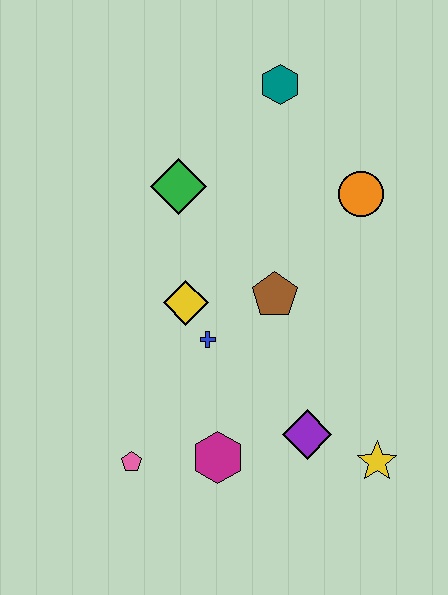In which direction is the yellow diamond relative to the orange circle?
The yellow diamond is to the left of the orange circle.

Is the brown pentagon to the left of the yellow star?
Yes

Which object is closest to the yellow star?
The purple diamond is closest to the yellow star.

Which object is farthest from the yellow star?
The teal hexagon is farthest from the yellow star.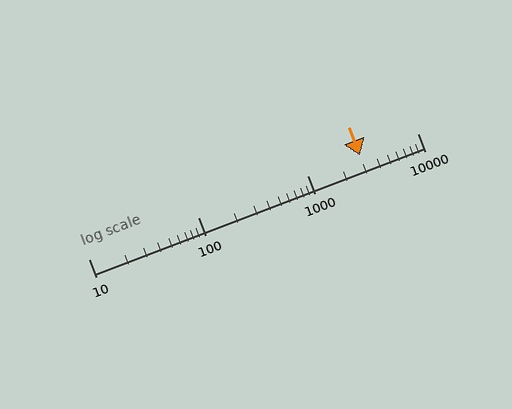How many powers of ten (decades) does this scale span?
The scale spans 3 decades, from 10 to 10000.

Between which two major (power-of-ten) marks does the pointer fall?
The pointer is between 1000 and 10000.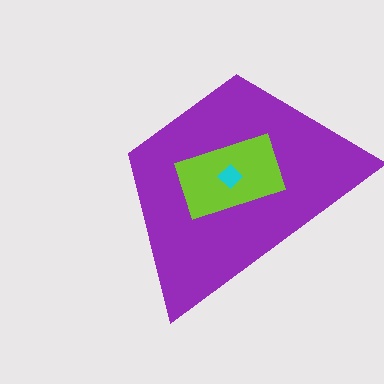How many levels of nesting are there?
3.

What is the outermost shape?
The purple trapezoid.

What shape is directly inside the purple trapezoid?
The lime rectangle.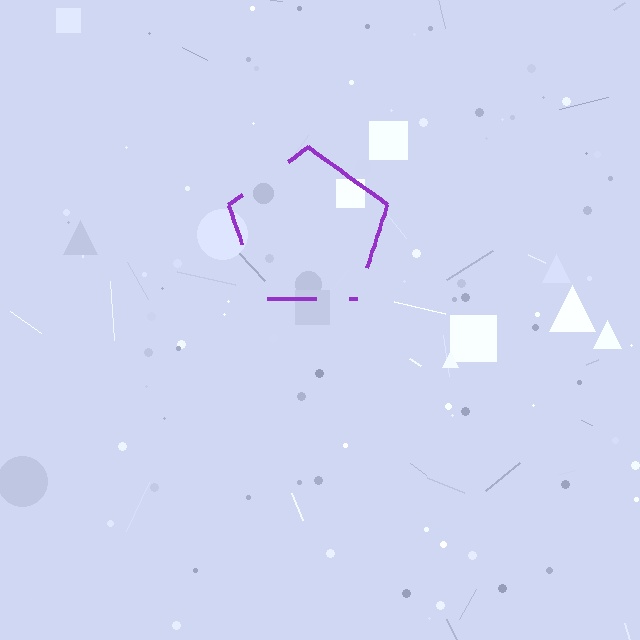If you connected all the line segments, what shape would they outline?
They would outline a pentagon.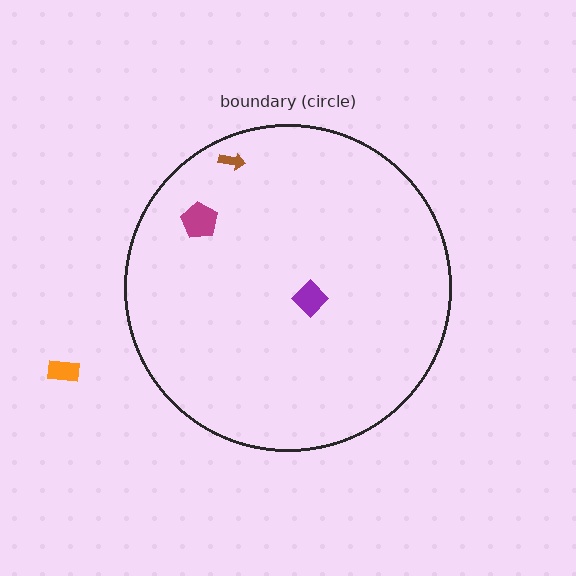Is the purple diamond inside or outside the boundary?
Inside.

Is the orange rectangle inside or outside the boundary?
Outside.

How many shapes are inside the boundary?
3 inside, 1 outside.